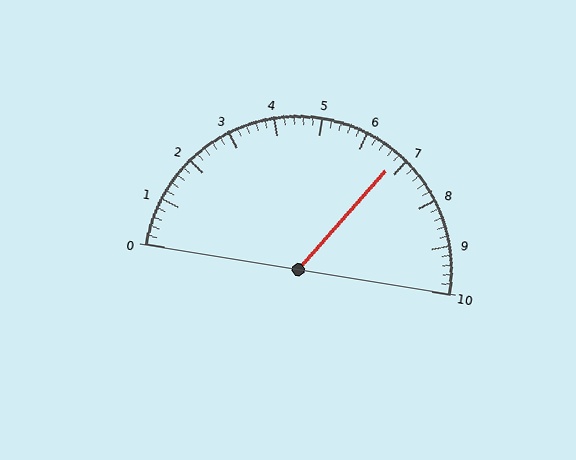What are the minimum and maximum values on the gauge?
The gauge ranges from 0 to 10.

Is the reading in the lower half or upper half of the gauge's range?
The reading is in the upper half of the range (0 to 10).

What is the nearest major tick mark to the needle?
The nearest major tick mark is 7.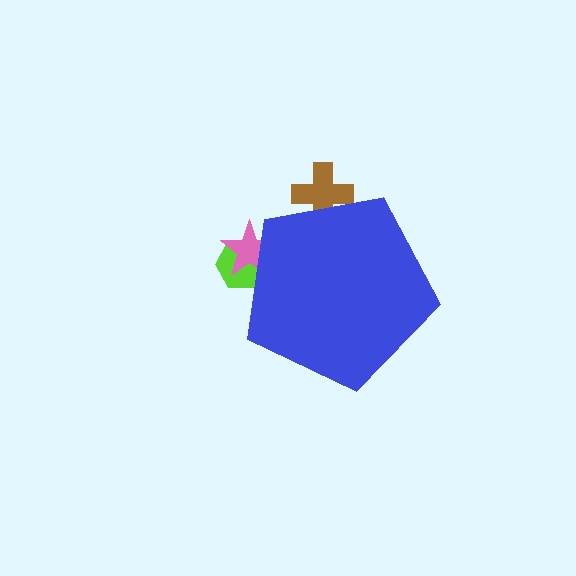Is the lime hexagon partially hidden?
Yes, the lime hexagon is partially hidden behind the blue pentagon.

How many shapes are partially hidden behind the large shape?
3 shapes are partially hidden.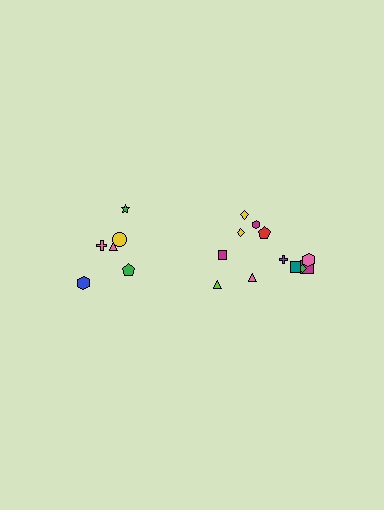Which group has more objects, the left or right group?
The right group.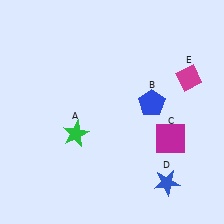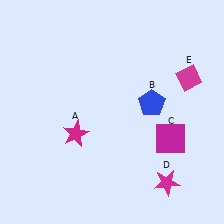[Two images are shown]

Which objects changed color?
A changed from green to magenta. D changed from blue to magenta.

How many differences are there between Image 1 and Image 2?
There are 2 differences between the two images.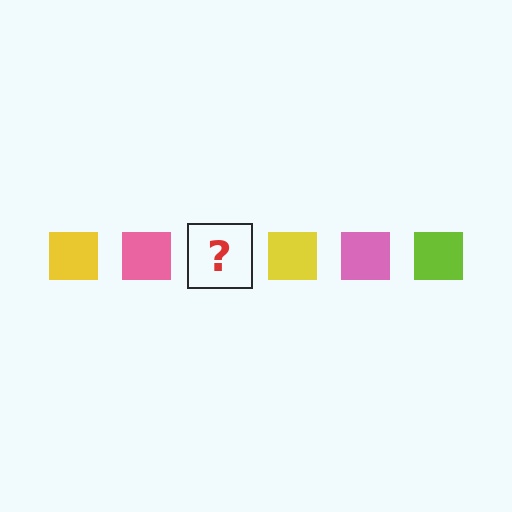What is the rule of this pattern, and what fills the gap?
The rule is that the pattern cycles through yellow, pink, lime squares. The gap should be filled with a lime square.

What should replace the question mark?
The question mark should be replaced with a lime square.